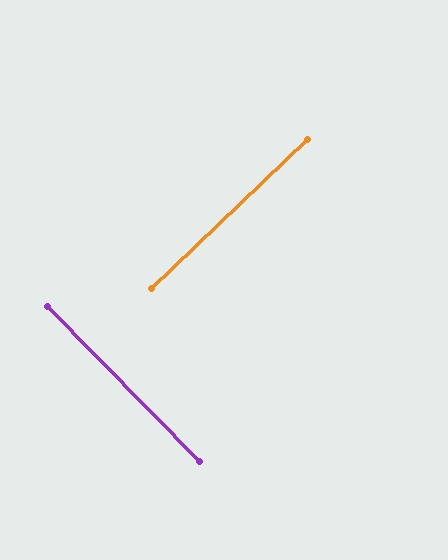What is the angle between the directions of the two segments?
Approximately 89 degrees.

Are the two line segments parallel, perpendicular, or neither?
Perpendicular — they meet at approximately 89°.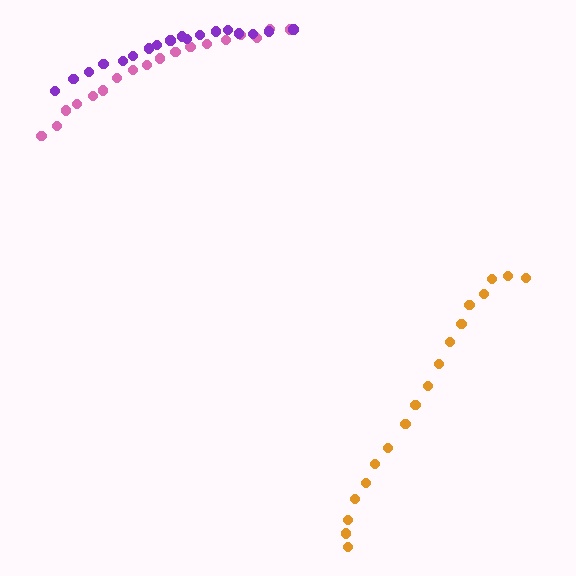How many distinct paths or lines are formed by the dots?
There are 3 distinct paths.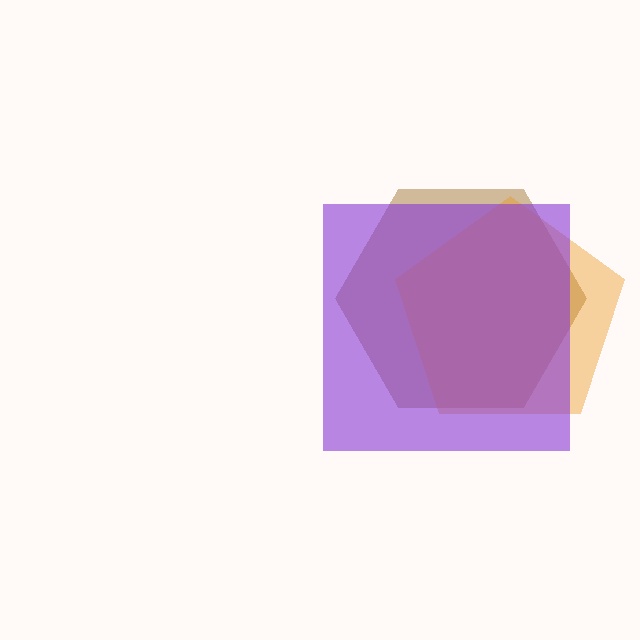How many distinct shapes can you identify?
There are 3 distinct shapes: a brown hexagon, an orange pentagon, a purple square.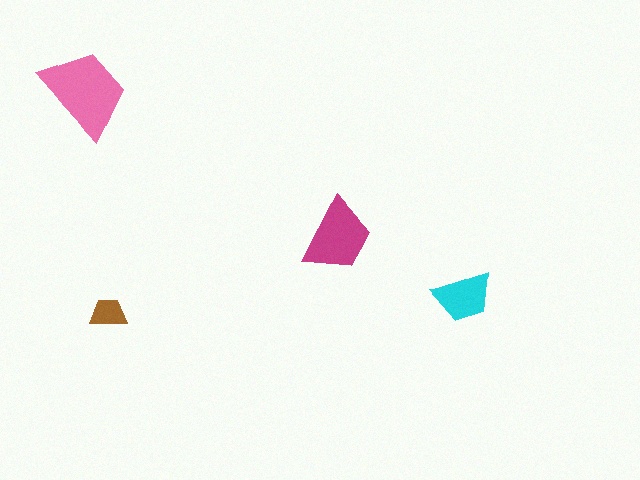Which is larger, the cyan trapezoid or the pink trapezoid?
The pink one.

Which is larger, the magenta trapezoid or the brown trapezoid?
The magenta one.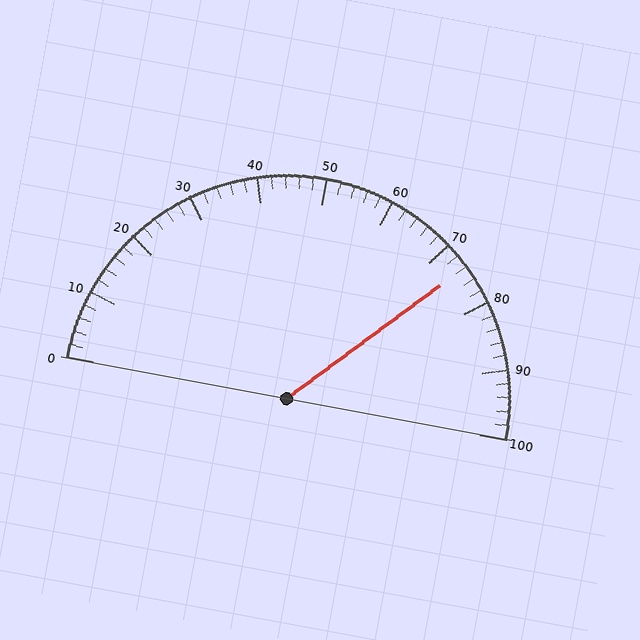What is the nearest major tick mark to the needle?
The nearest major tick mark is 70.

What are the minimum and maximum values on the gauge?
The gauge ranges from 0 to 100.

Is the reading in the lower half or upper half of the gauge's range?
The reading is in the upper half of the range (0 to 100).